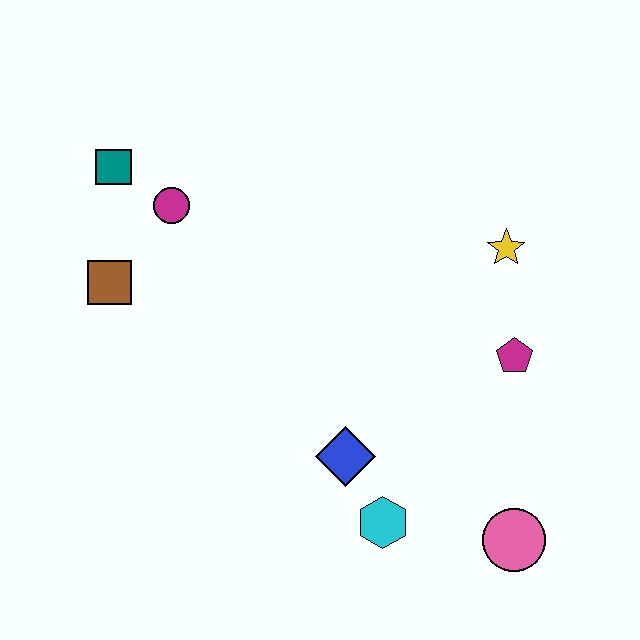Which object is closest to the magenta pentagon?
The yellow star is closest to the magenta pentagon.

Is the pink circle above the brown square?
No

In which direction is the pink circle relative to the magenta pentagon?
The pink circle is below the magenta pentagon.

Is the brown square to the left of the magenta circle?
Yes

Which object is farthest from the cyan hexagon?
The teal square is farthest from the cyan hexagon.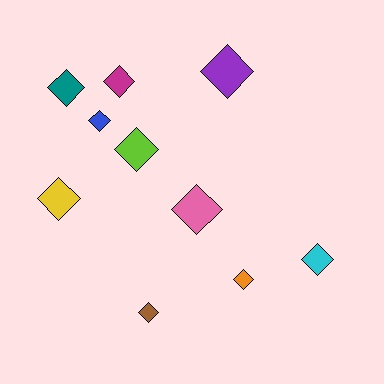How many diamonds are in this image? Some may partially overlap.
There are 10 diamonds.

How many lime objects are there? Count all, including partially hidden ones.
There is 1 lime object.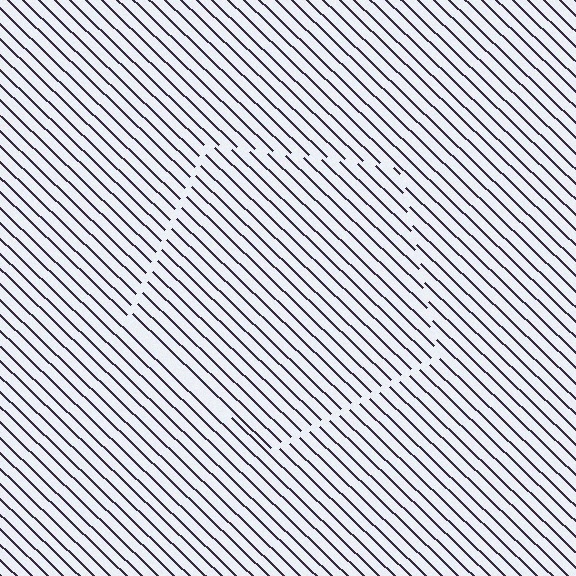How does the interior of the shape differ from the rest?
The interior of the shape contains the same grating, shifted by half a period — the contour is defined by the phase discontinuity where line-ends from the inner and outer gratings abut.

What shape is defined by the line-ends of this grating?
An illusory pentagon. The interior of the shape contains the same grating, shifted by half a period — the contour is defined by the phase discontinuity where line-ends from the inner and outer gratings abut.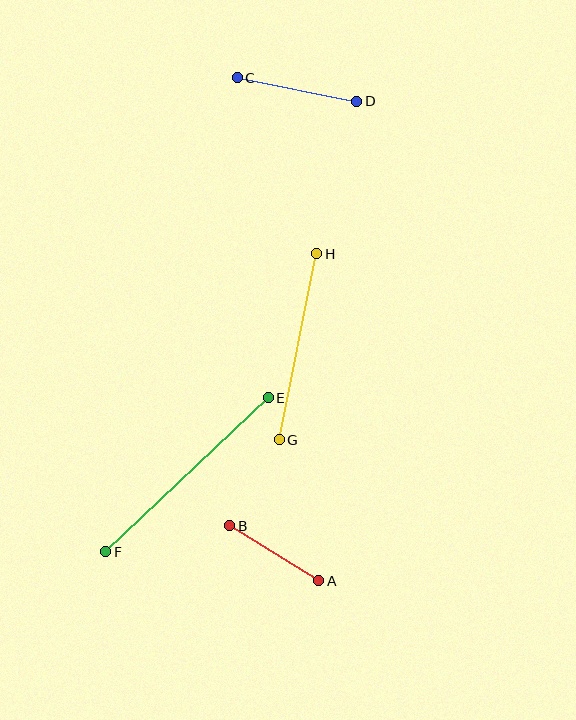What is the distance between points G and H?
The distance is approximately 190 pixels.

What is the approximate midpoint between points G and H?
The midpoint is at approximately (298, 347) pixels.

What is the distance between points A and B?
The distance is approximately 105 pixels.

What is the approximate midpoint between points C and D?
The midpoint is at approximately (297, 90) pixels.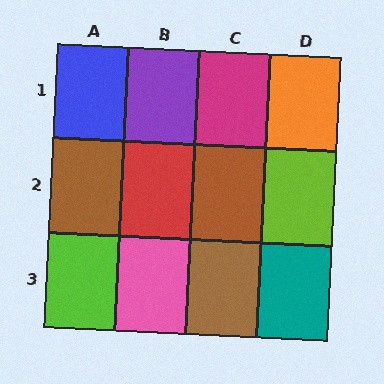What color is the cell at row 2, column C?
Brown.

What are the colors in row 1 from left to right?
Blue, purple, magenta, orange.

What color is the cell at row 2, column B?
Red.